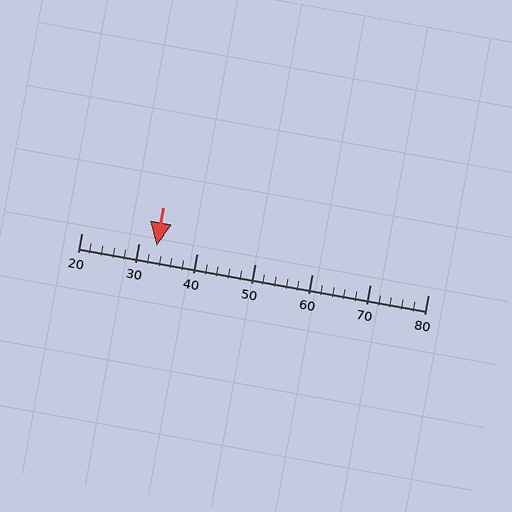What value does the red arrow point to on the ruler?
The red arrow points to approximately 33.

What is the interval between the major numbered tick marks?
The major tick marks are spaced 10 units apart.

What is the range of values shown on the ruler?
The ruler shows values from 20 to 80.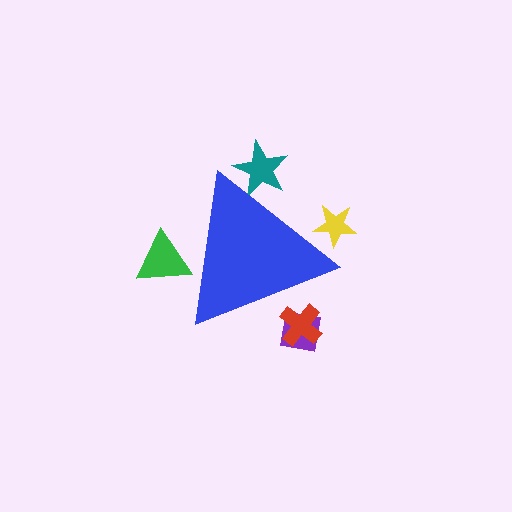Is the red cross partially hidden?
Yes, the red cross is partially hidden behind the blue triangle.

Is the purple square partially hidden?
Yes, the purple square is partially hidden behind the blue triangle.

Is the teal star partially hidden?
Yes, the teal star is partially hidden behind the blue triangle.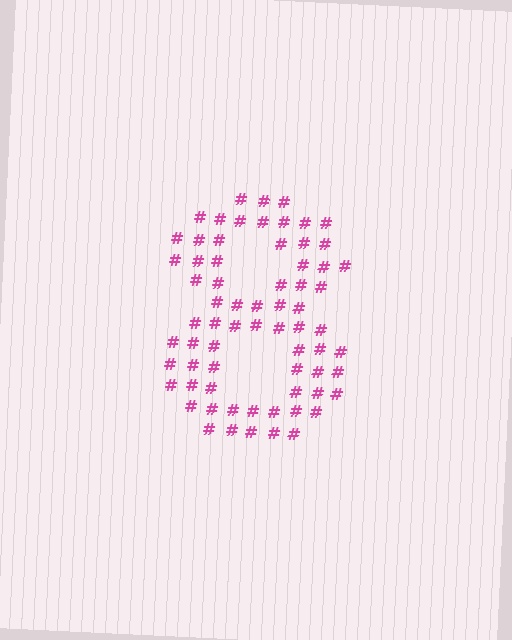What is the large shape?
The large shape is the digit 8.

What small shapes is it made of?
It is made of small hash symbols.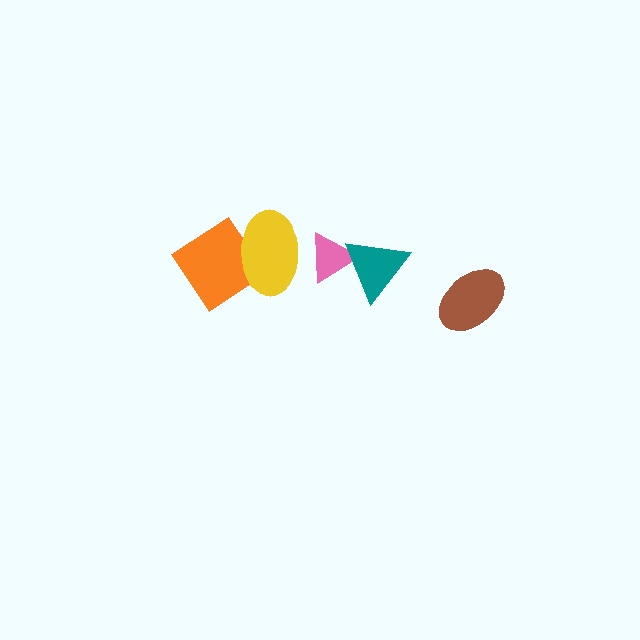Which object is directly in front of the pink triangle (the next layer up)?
The yellow ellipse is directly in front of the pink triangle.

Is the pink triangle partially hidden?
Yes, it is partially covered by another shape.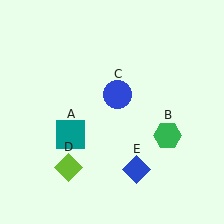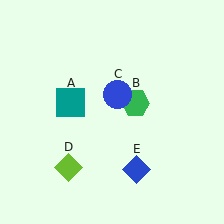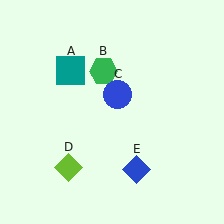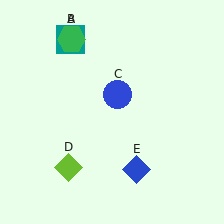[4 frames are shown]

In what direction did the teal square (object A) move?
The teal square (object A) moved up.